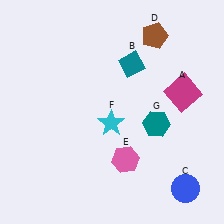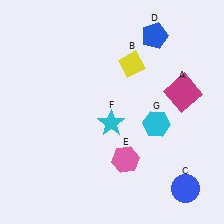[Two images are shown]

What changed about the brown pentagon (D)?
In Image 1, D is brown. In Image 2, it changed to blue.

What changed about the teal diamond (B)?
In Image 1, B is teal. In Image 2, it changed to yellow.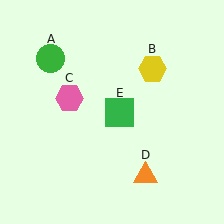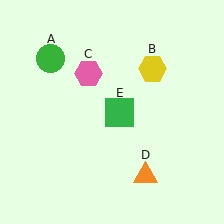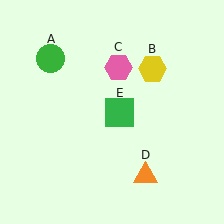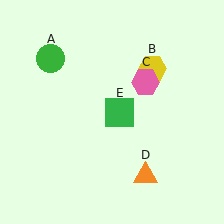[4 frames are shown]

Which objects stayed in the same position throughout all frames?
Green circle (object A) and yellow hexagon (object B) and orange triangle (object D) and green square (object E) remained stationary.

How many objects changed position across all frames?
1 object changed position: pink hexagon (object C).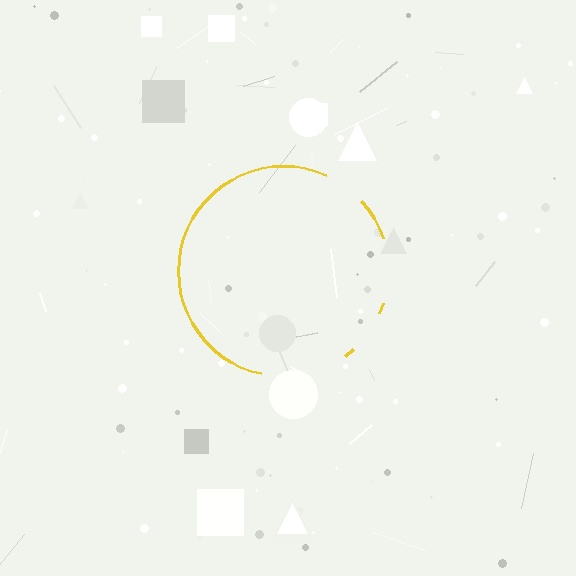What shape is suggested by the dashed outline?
The dashed outline suggests a circle.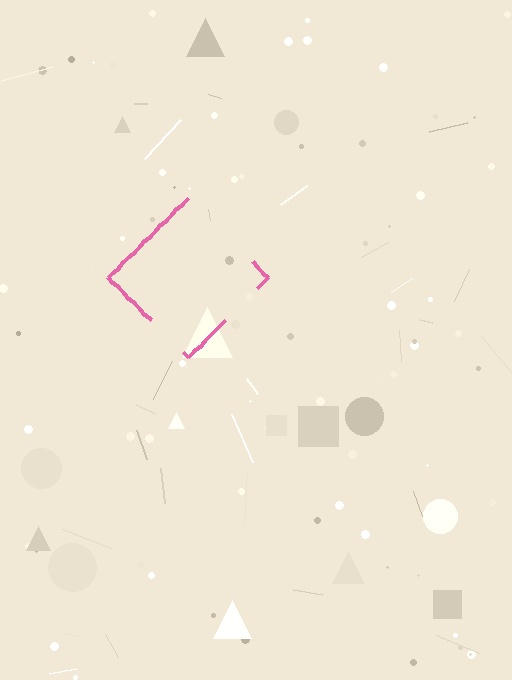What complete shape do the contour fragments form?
The contour fragments form a diamond.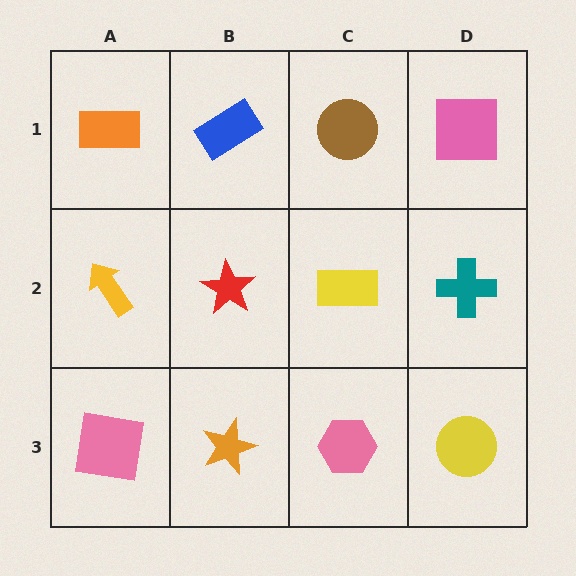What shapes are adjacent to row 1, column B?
A red star (row 2, column B), an orange rectangle (row 1, column A), a brown circle (row 1, column C).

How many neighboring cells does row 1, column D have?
2.